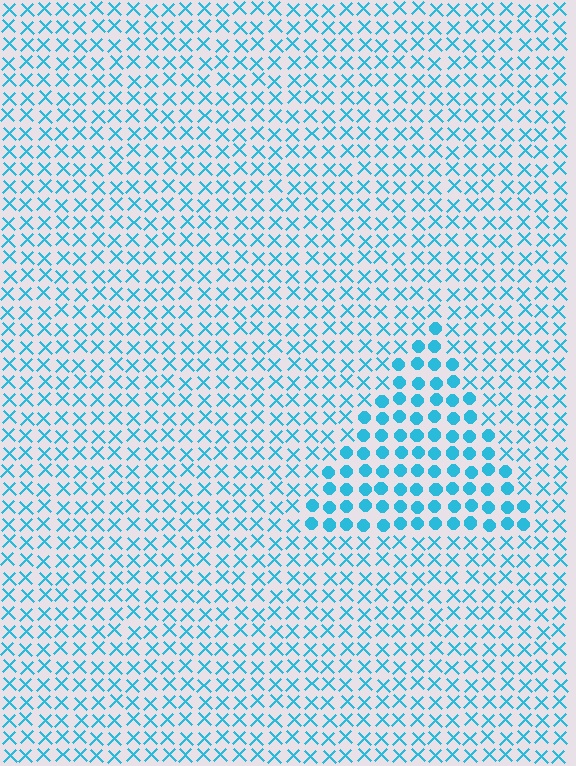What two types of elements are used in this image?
The image uses circles inside the triangle region and X marks outside it.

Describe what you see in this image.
The image is filled with small cyan elements arranged in a uniform grid. A triangle-shaped region contains circles, while the surrounding area contains X marks. The boundary is defined purely by the change in element shape.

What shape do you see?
I see a triangle.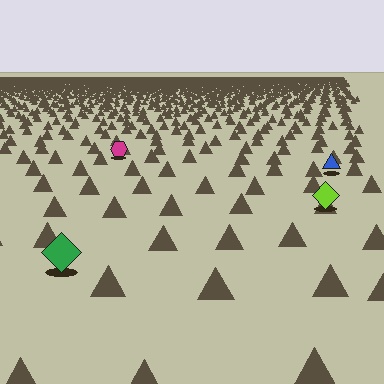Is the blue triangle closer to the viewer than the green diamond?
No. The green diamond is closer — you can tell from the texture gradient: the ground texture is coarser near it.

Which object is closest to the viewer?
The green diamond is closest. The texture marks near it are larger and more spread out.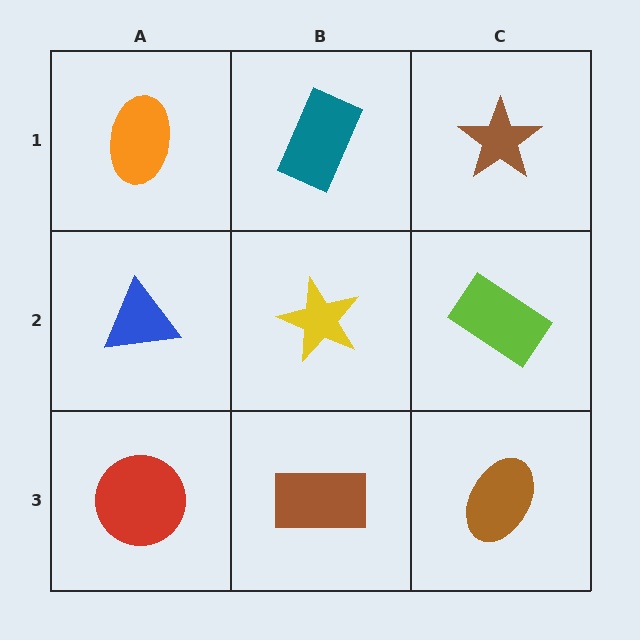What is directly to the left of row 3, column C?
A brown rectangle.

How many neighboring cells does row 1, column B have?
3.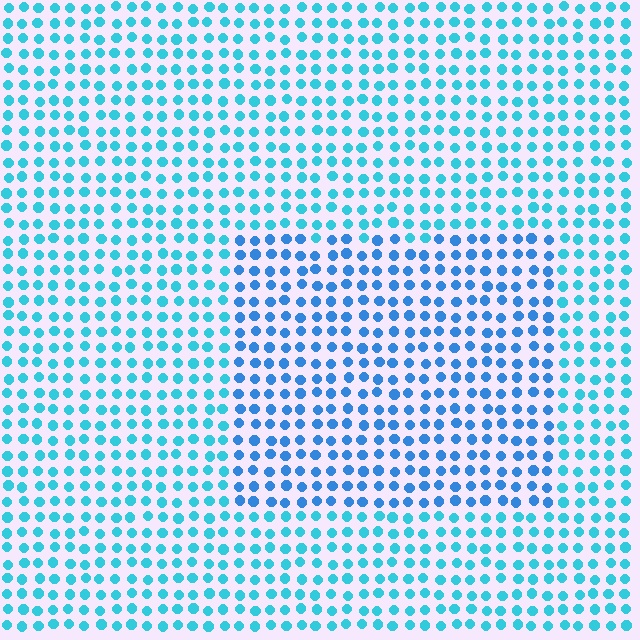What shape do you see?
I see a rectangle.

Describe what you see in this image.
The image is filled with small cyan elements in a uniform arrangement. A rectangle-shaped region is visible where the elements are tinted to a slightly different hue, forming a subtle color boundary.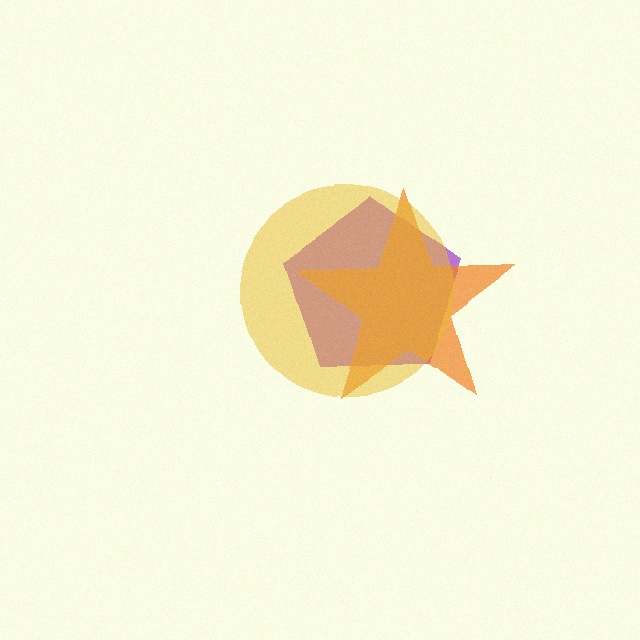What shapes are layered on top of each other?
The layered shapes are: a purple pentagon, an orange star, a yellow circle.